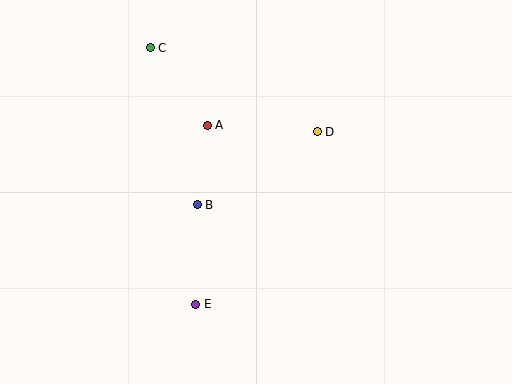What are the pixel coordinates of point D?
Point D is at (317, 132).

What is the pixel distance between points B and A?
The distance between B and A is 80 pixels.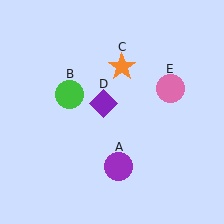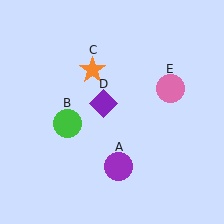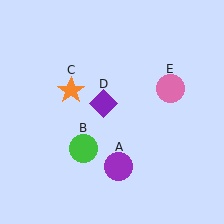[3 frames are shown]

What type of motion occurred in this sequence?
The green circle (object B), orange star (object C) rotated counterclockwise around the center of the scene.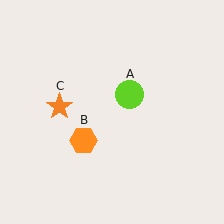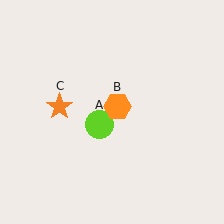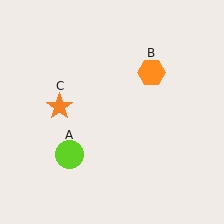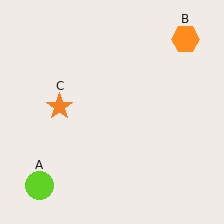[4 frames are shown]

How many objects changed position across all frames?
2 objects changed position: lime circle (object A), orange hexagon (object B).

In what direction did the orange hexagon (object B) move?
The orange hexagon (object B) moved up and to the right.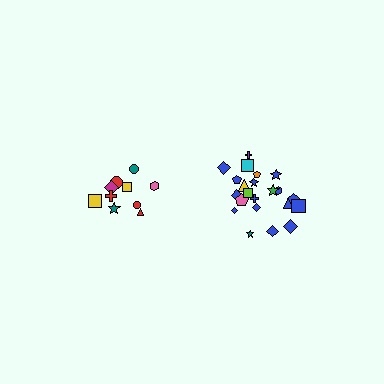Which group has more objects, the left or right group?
The right group.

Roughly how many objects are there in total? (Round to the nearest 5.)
Roughly 30 objects in total.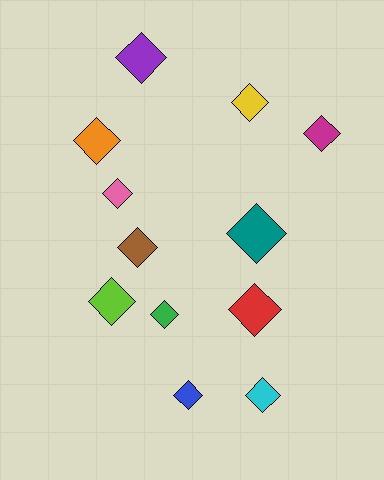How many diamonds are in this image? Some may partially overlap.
There are 12 diamonds.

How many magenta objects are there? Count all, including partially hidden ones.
There is 1 magenta object.